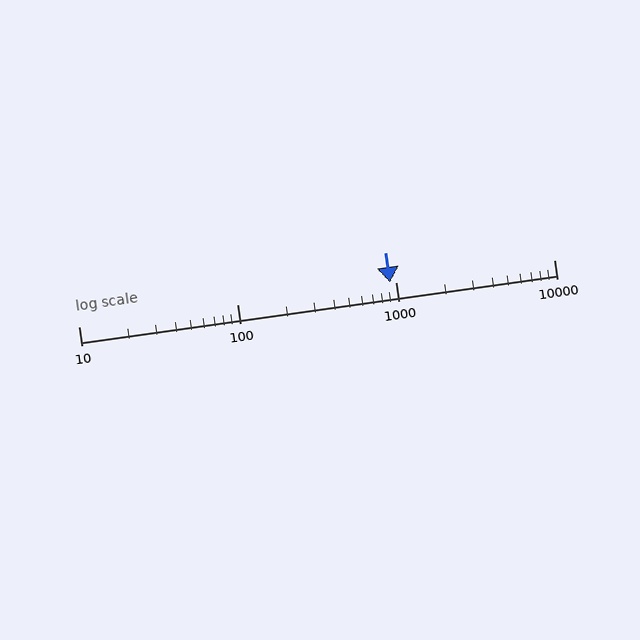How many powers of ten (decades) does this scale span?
The scale spans 3 decades, from 10 to 10000.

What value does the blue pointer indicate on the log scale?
The pointer indicates approximately 930.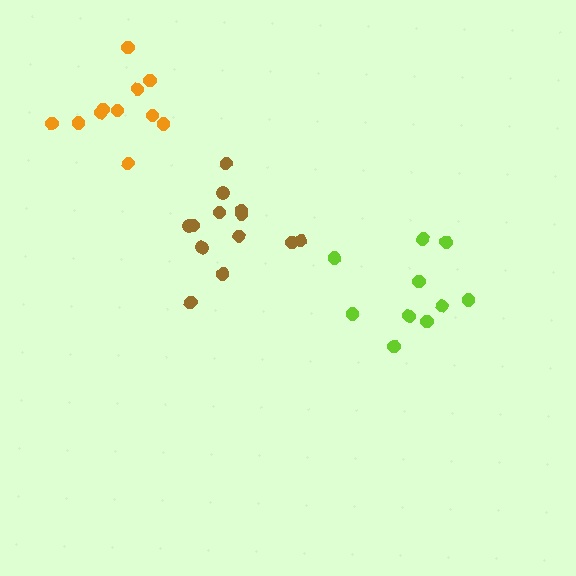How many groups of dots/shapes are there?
There are 3 groups.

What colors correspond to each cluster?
The clusters are colored: brown, lime, orange.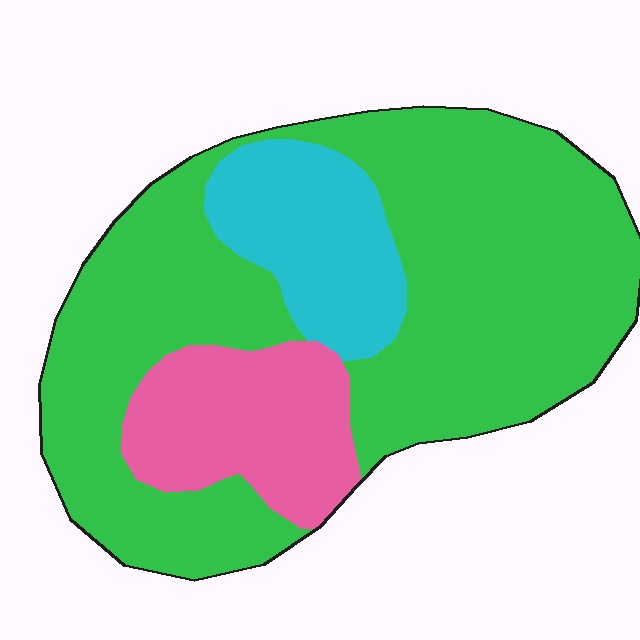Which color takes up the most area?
Green, at roughly 70%.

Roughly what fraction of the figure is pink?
Pink takes up less than a sixth of the figure.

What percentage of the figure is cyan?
Cyan covers about 15% of the figure.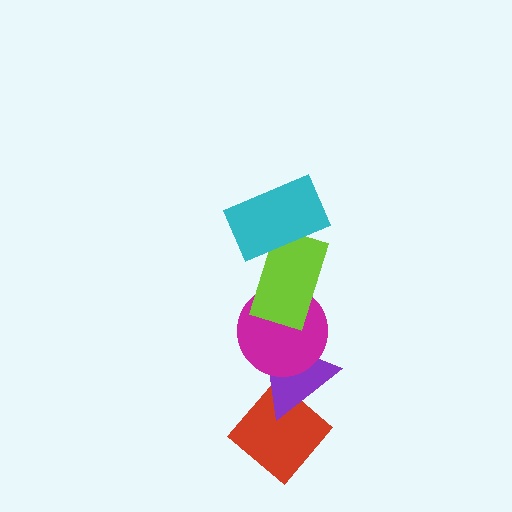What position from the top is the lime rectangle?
The lime rectangle is 2nd from the top.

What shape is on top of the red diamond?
The purple triangle is on top of the red diamond.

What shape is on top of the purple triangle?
The magenta circle is on top of the purple triangle.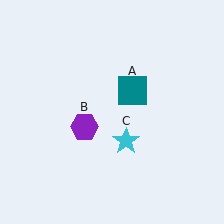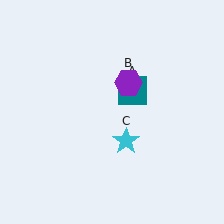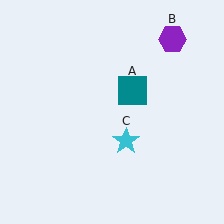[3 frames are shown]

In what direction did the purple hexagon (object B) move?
The purple hexagon (object B) moved up and to the right.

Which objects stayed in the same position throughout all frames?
Teal square (object A) and cyan star (object C) remained stationary.